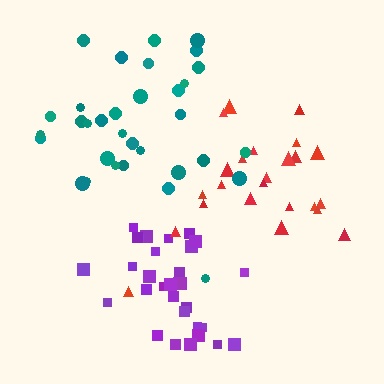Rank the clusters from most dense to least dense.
purple, red, teal.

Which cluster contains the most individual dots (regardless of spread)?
Teal (34).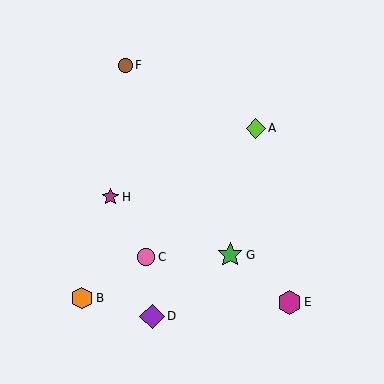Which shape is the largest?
The green star (labeled G) is the largest.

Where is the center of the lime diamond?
The center of the lime diamond is at (256, 129).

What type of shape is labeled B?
Shape B is an orange hexagon.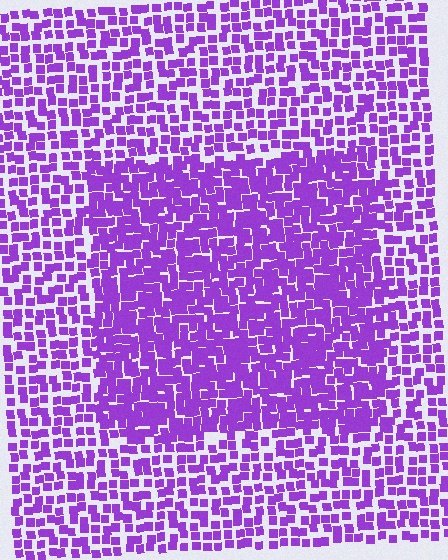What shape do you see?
I see a rectangle.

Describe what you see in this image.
The image contains small purple elements arranged at two different densities. A rectangle-shaped region is visible where the elements are more densely packed than the surrounding area.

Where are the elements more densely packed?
The elements are more densely packed inside the rectangle boundary.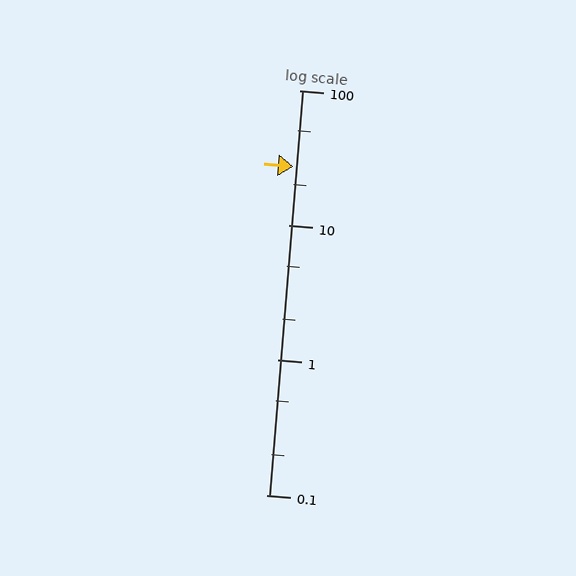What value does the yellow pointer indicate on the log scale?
The pointer indicates approximately 27.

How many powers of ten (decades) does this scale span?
The scale spans 3 decades, from 0.1 to 100.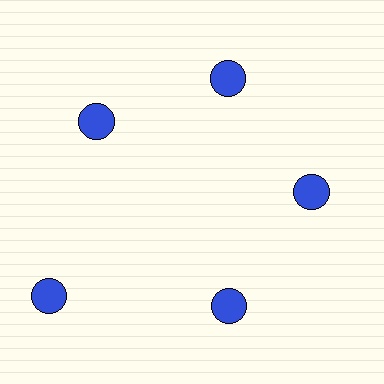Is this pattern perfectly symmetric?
No. The 5 blue circles are arranged in a ring, but one element near the 8 o'clock position is pushed outward from the center, breaking the 5-fold rotational symmetry.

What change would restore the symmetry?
The symmetry would be restored by moving it inward, back onto the ring so that all 5 circles sit at equal angles and equal distance from the center.